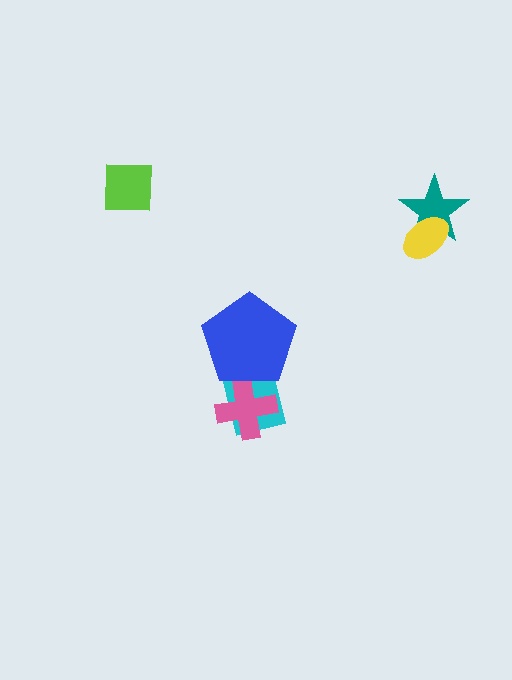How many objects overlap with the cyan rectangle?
2 objects overlap with the cyan rectangle.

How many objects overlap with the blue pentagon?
2 objects overlap with the blue pentagon.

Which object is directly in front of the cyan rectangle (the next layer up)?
The pink cross is directly in front of the cyan rectangle.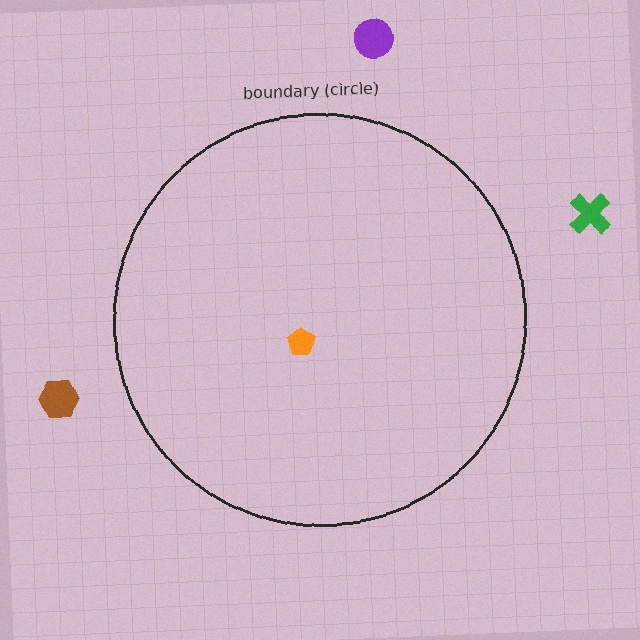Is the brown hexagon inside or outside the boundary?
Outside.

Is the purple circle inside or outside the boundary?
Outside.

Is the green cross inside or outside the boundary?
Outside.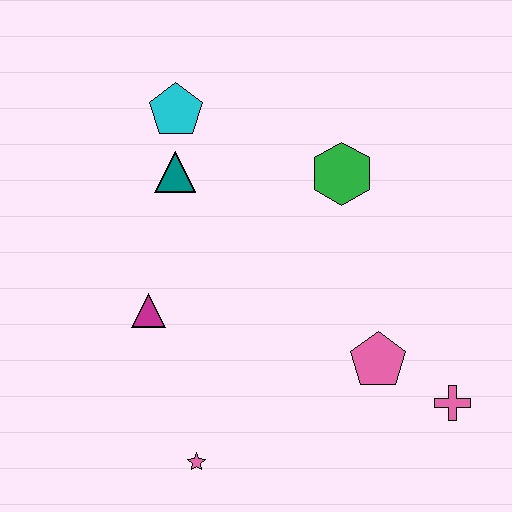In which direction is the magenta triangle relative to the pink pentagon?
The magenta triangle is to the left of the pink pentagon.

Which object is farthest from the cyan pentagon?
The pink cross is farthest from the cyan pentagon.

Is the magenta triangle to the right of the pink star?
No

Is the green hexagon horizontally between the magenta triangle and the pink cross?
Yes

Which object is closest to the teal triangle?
The cyan pentagon is closest to the teal triangle.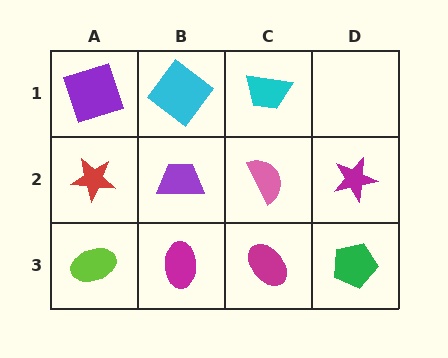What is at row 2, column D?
A magenta star.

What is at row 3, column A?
A lime ellipse.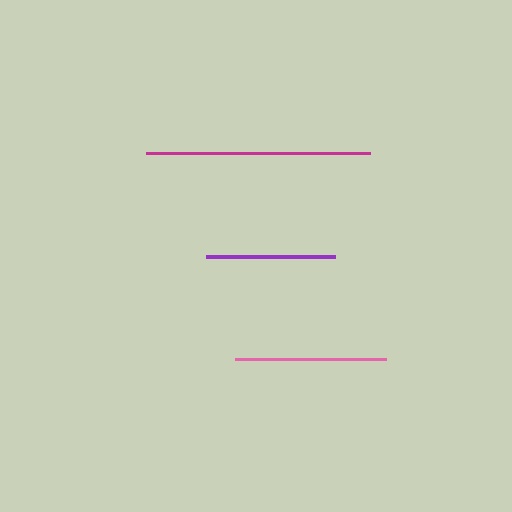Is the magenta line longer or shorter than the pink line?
The magenta line is longer than the pink line.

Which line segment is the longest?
The magenta line is the longest at approximately 224 pixels.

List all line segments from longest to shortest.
From longest to shortest: magenta, pink, purple.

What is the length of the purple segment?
The purple segment is approximately 129 pixels long.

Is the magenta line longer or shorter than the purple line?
The magenta line is longer than the purple line.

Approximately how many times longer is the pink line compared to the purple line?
The pink line is approximately 1.2 times the length of the purple line.